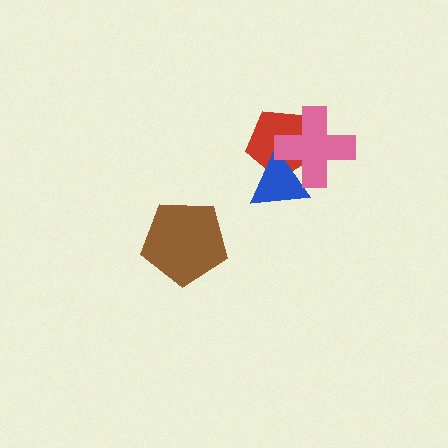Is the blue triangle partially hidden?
Yes, it is partially covered by another shape.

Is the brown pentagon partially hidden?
No, no other shape covers it.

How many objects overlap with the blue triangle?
2 objects overlap with the blue triangle.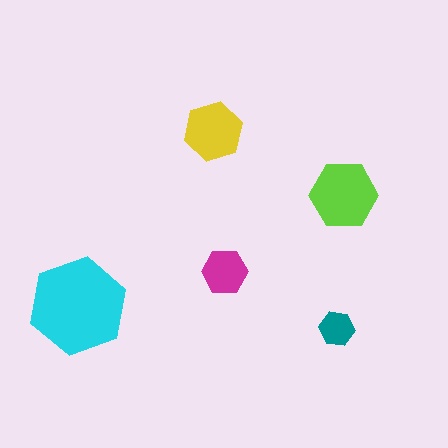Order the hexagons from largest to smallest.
the cyan one, the lime one, the yellow one, the magenta one, the teal one.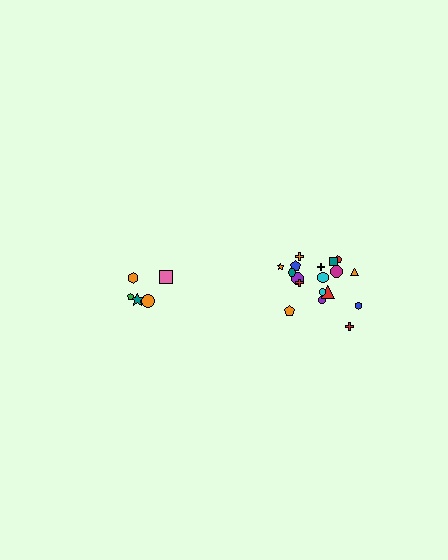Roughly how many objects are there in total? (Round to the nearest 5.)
Roughly 25 objects in total.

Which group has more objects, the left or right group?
The right group.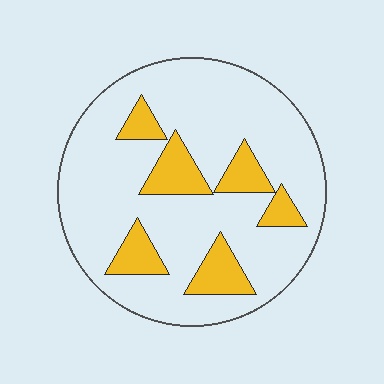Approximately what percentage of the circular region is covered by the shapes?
Approximately 20%.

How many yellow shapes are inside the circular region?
6.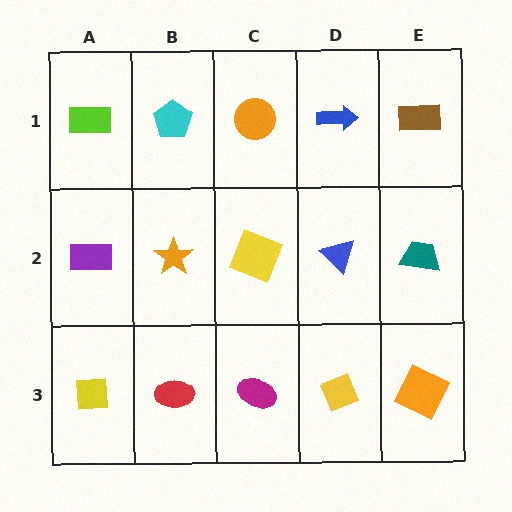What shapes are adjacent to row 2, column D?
A blue arrow (row 1, column D), a yellow diamond (row 3, column D), a yellow square (row 2, column C), a teal trapezoid (row 2, column E).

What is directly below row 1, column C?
A yellow square.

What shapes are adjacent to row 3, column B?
An orange star (row 2, column B), a yellow square (row 3, column A), a magenta ellipse (row 3, column C).